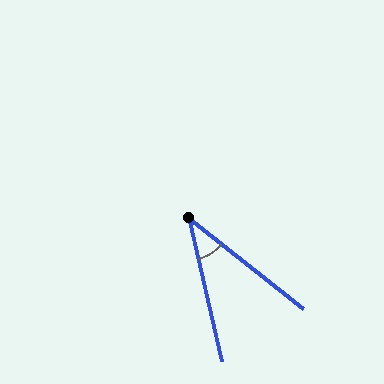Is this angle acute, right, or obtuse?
It is acute.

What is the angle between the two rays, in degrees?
Approximately 39 degrees.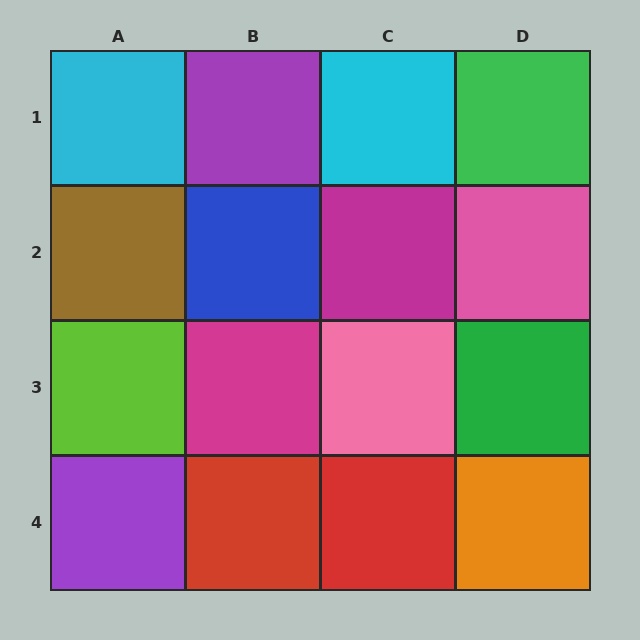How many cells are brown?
1 cell is brown.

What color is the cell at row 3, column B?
Magenta.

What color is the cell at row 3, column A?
Lime.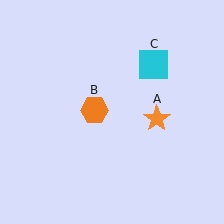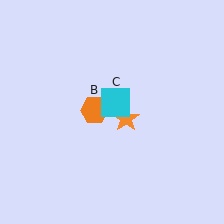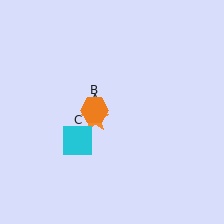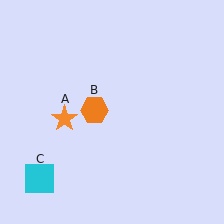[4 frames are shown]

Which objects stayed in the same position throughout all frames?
Orange hexagon (object B) remained stationary.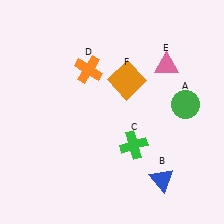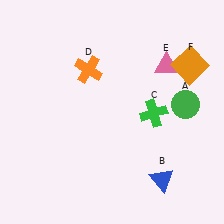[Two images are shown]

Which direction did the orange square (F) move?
The orange square (F) moved right.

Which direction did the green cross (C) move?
The green cross (C) moved up.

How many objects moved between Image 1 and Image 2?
2 objects moved between the two images.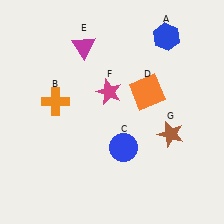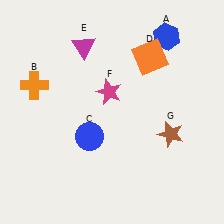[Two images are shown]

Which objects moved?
The objects that moved are: the orange cross (B), the blue circle (C), the orange square (D).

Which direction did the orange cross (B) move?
The orange cross (B) moved left.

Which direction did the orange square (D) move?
The orange square (D) moved up.